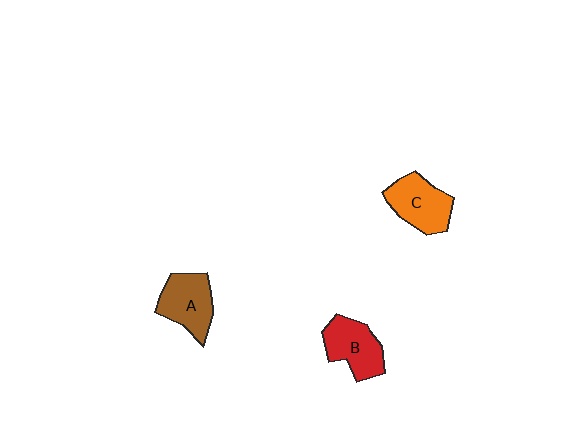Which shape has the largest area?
Shape C (orange).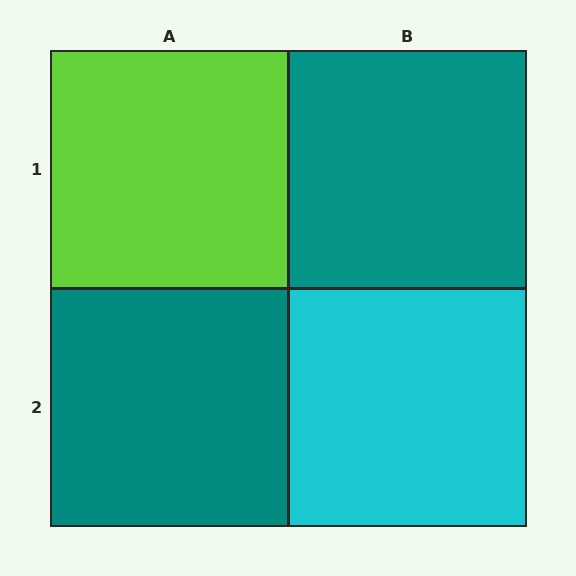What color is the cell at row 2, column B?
Cyan.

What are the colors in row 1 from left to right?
Lime, teal.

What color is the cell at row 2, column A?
Teal.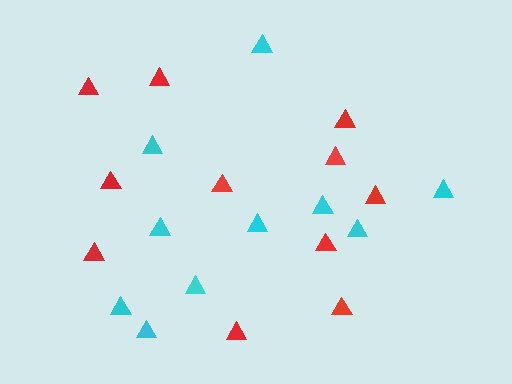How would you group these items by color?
There are 2 groups: one group of red triangles (11) and one group of cyan triangles (10).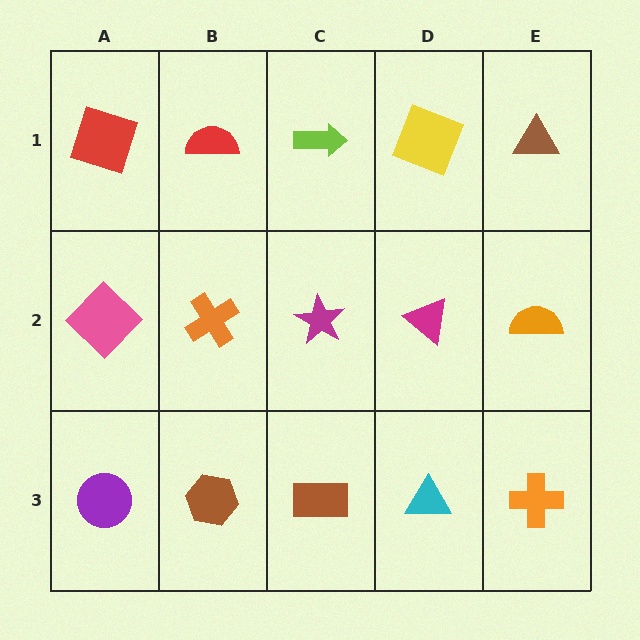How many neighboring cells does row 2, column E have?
3.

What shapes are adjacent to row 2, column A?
A red square (row 1, column A), a purple circle (row 3, column A), an orange cross (row 2, column B).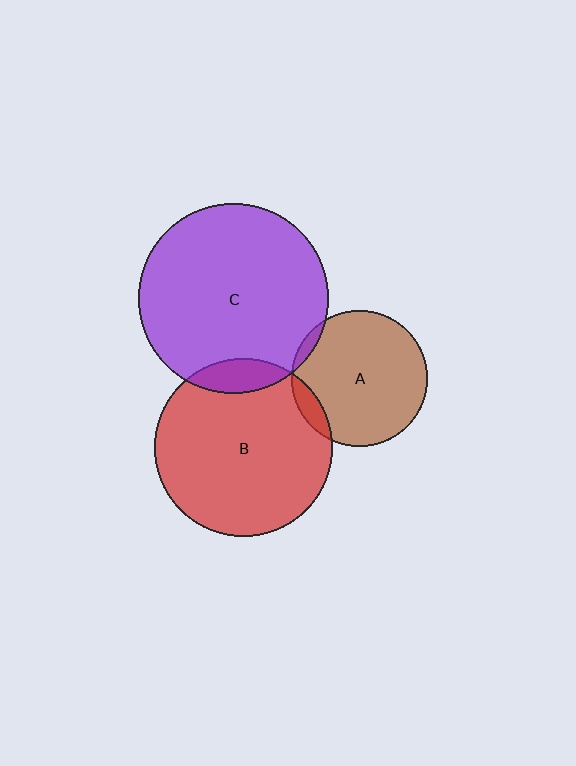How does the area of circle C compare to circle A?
Approximately 2.0 times.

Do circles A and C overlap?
Yes.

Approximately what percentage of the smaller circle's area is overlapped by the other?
Approximately 5%.